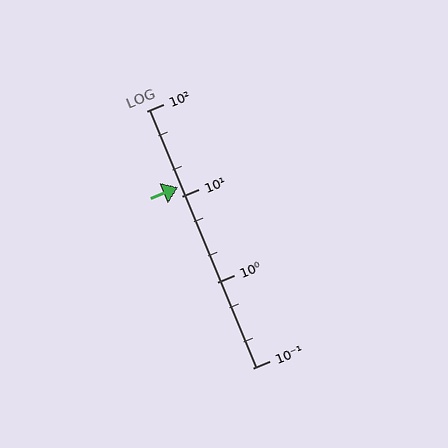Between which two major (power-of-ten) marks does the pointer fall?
The pointer is between 10 and 100.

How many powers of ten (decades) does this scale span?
The scale spans 3 decades, from 0.1 to 100.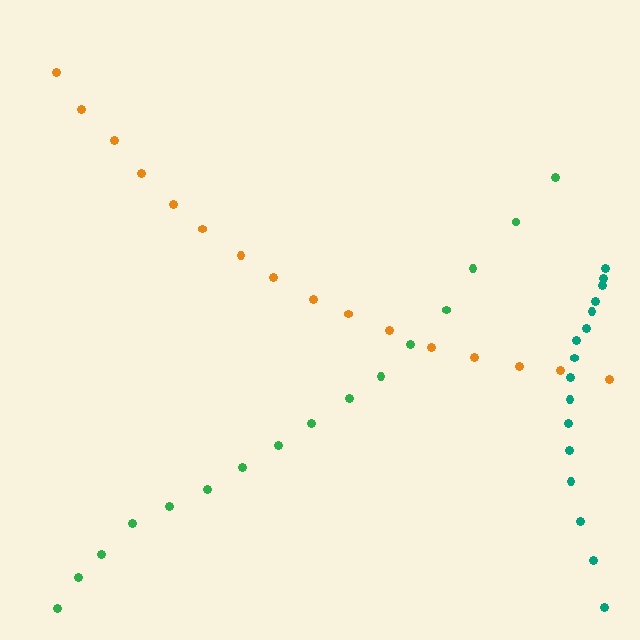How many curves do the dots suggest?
There are 3 distinct paths.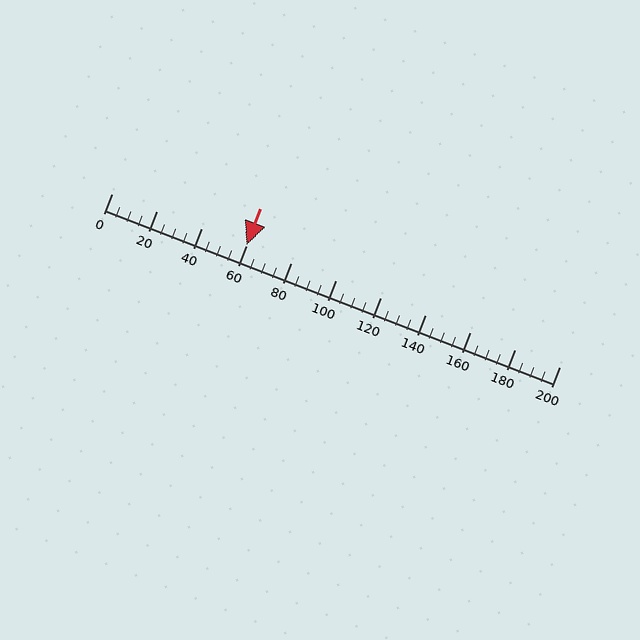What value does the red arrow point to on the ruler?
The red arrow points to approximately 60.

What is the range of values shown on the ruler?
The ruler shows values from 0 to 200.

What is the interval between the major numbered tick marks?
The major tick marks are spaced 20 units apart.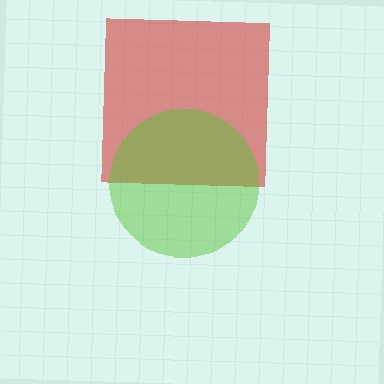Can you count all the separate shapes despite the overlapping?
Yes, there are 2 separate shapes.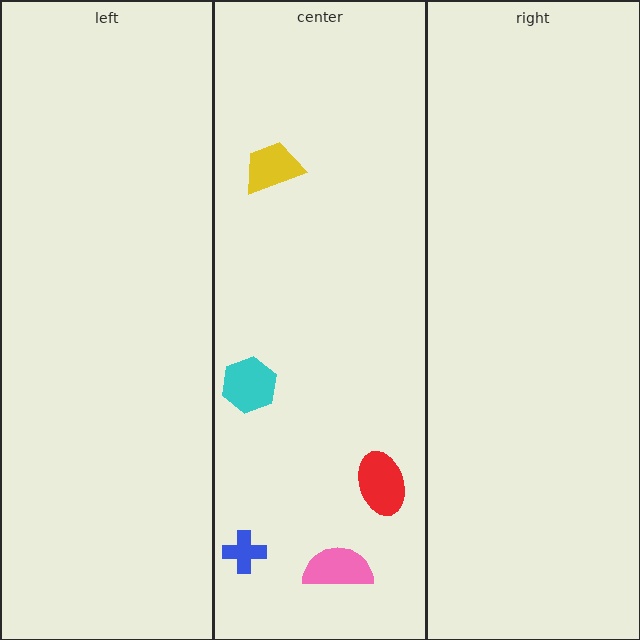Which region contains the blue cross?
The center region.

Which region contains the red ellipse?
The center region.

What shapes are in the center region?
The blue cross, the yellow trapezoid, the pink semicircle, the red ellipse, the cyan hexagon.